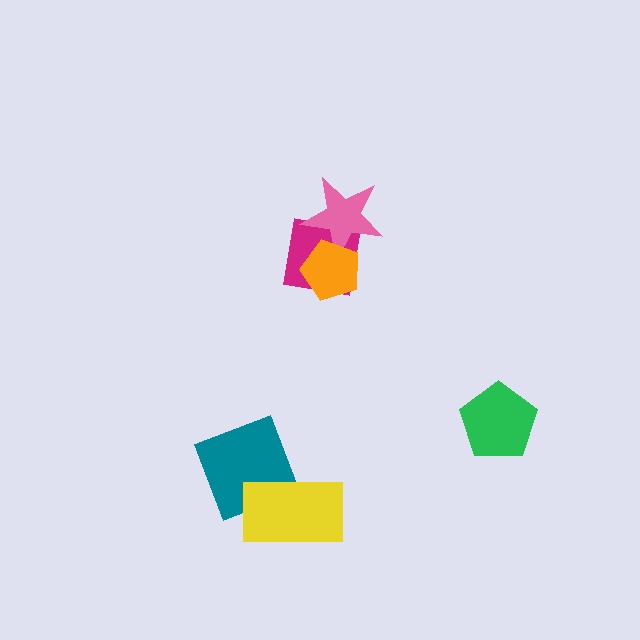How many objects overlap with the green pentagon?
0 objects overlap with the green pentagon.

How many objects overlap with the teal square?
1 object overlaps with the teal square.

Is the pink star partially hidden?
Yes, it is partially covered by another shape.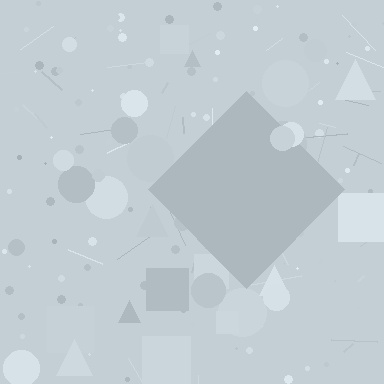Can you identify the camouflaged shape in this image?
The camouflaged shape is a diamond.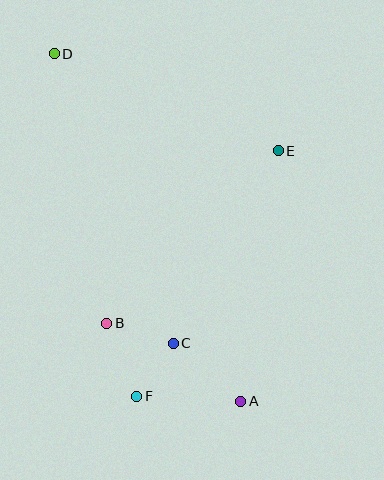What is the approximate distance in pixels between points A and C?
The distance between A and C is approximately 89 pixels.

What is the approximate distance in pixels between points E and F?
The distance between E and F is approximately 283 pixels.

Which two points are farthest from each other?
Points A and D are farthest from each other.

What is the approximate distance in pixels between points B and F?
The distance between B and F is approximately 79 pixels.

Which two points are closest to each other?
Points C and F are closest to each other.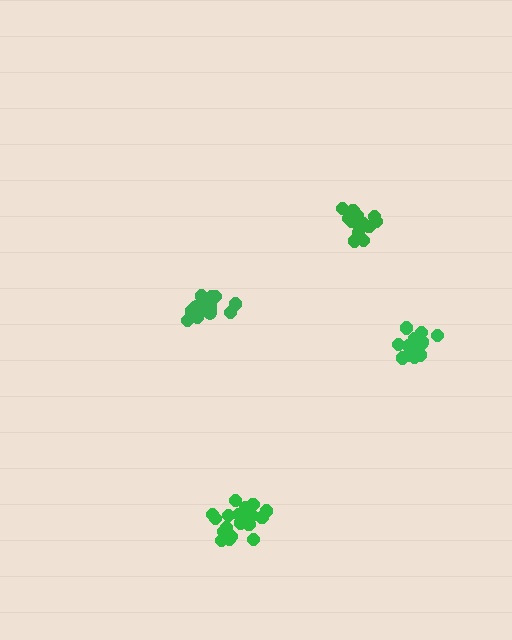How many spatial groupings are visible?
There are 4 spatial groupings.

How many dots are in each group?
Group 1: 19 dots, Group 2: 19 dots, Group 3: 18 dots, Group 4: 19 dots (75 total).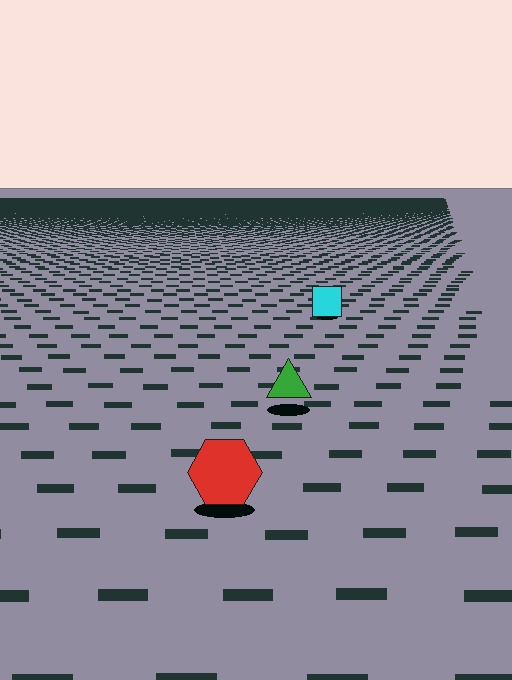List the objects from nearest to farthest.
From nearest to farthest: the red hexagon, the green triangle, the cyan square.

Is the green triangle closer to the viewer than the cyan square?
Yes. The green triangle is closer — you can tell from the texture gradient: the ground texture is coarser near it.